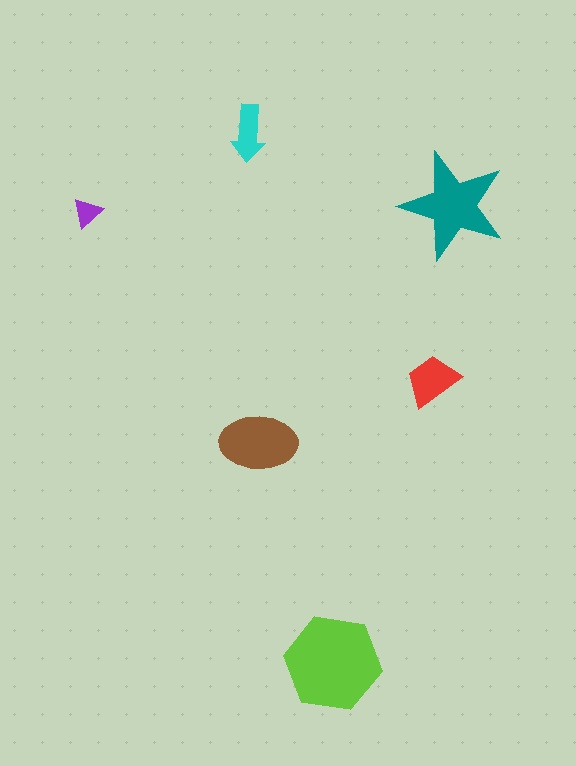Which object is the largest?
The lime hexagon.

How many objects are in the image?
There are 6 objects in the image.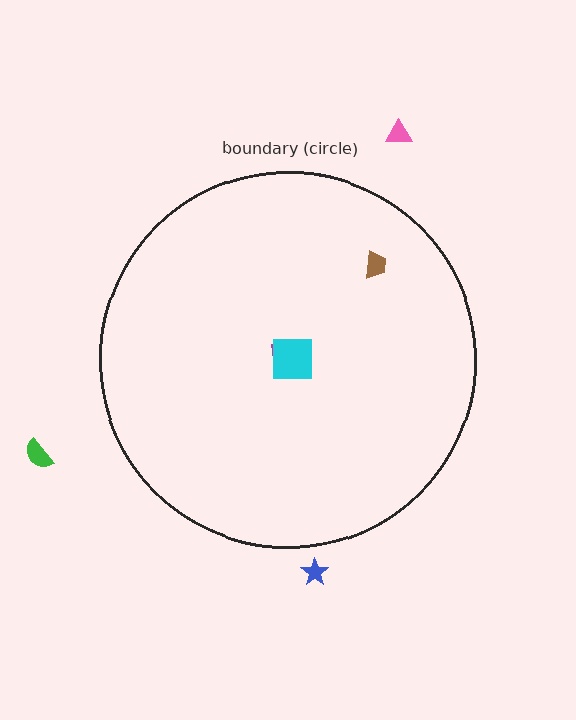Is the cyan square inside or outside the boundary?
Inside.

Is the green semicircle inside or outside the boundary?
Outside.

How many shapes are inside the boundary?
3 inside, 3 outside.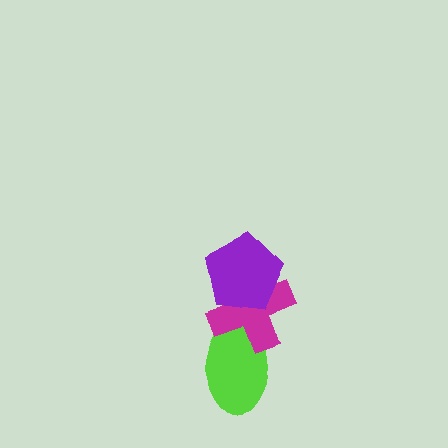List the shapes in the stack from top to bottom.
From top to bottom: the purple pentagon, the magenta cross, the lime ellipse.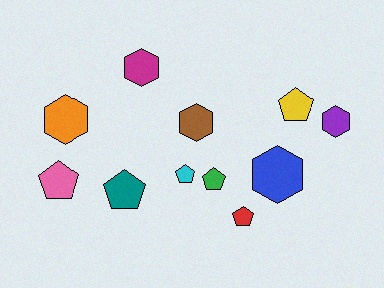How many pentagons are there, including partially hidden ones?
There are 6 pentagons.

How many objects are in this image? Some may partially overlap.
There are 11 objects.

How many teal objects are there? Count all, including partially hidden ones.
There is 1 teal object.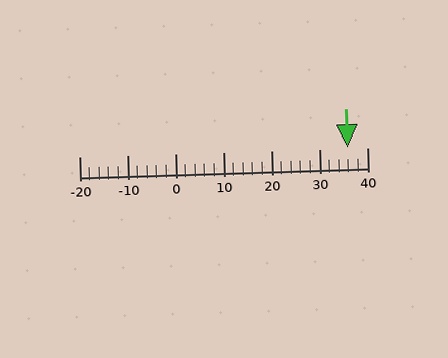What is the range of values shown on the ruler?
The ruler shows values from -20 to 40.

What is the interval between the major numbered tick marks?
The major tick marks are spaced 10 units apart.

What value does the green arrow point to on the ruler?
The green arrow points to approximately 36.